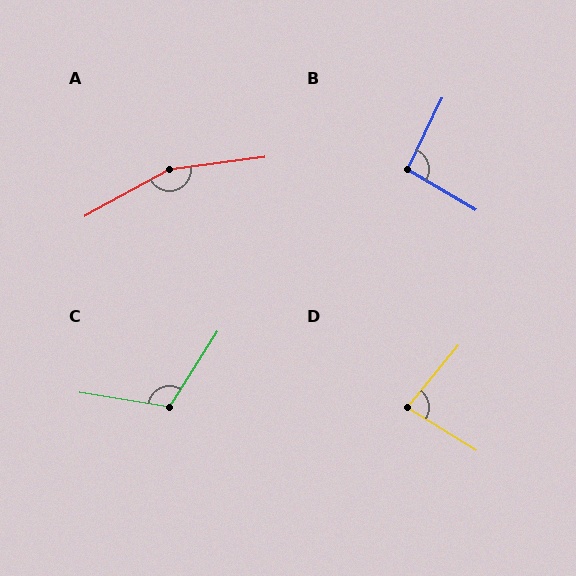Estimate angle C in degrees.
Approximately 113 degrees.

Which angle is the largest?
A, at approximately 158 degrees.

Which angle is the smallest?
D, at approximately 82 degrees.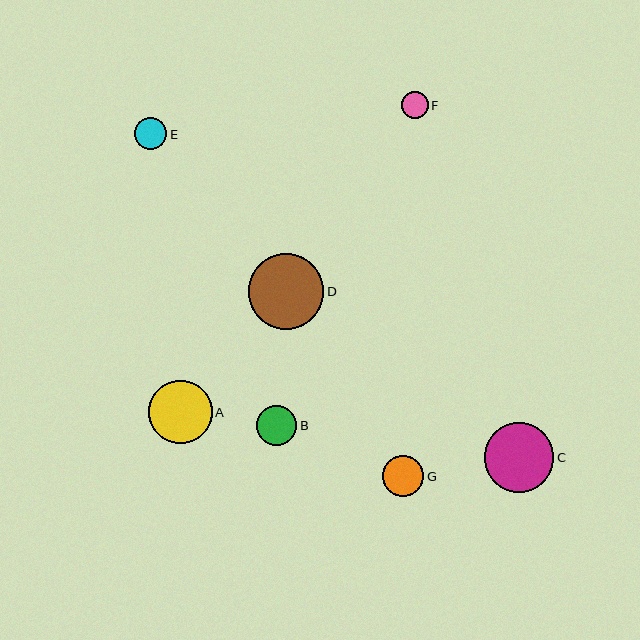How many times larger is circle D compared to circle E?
Circle D is approximately 2.4 times the size of circle E.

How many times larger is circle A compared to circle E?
Circle A is approximately 2.0 times the size of circle E.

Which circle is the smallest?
Circle F is the smallest with a size of approximately 26 pixels.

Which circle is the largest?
Circle D is the largest with a size of approximately 75 pixels.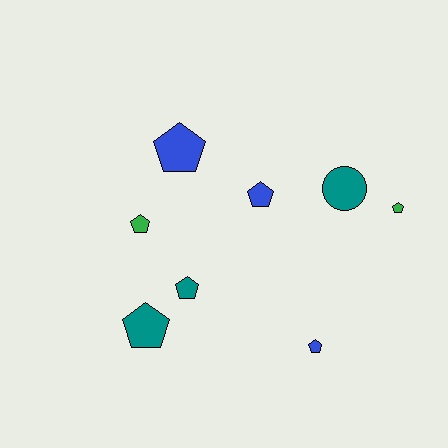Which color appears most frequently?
Teal, with 3 objects.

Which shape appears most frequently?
Pentagon, with 7 objects.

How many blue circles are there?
There are no blue circles.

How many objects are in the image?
There are 8 objects.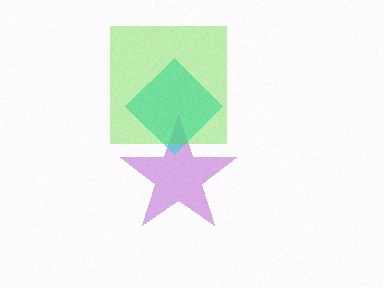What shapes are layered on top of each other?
The layered shapes are: a purple star, a cyan diamond, a lime square.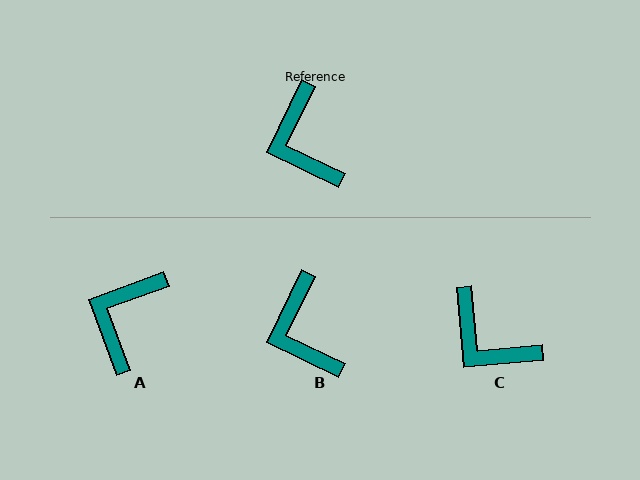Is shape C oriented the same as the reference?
No, it is off by about 31 degrees.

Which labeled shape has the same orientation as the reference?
B.